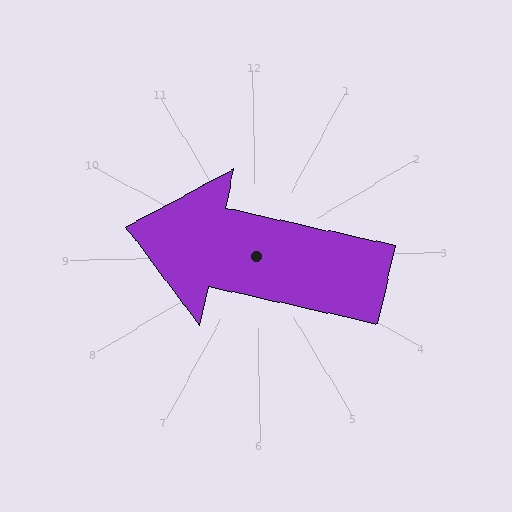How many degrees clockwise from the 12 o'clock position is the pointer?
Approximately 283 degrees.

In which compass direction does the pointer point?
West.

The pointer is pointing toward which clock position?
Roughly 9 o'clock.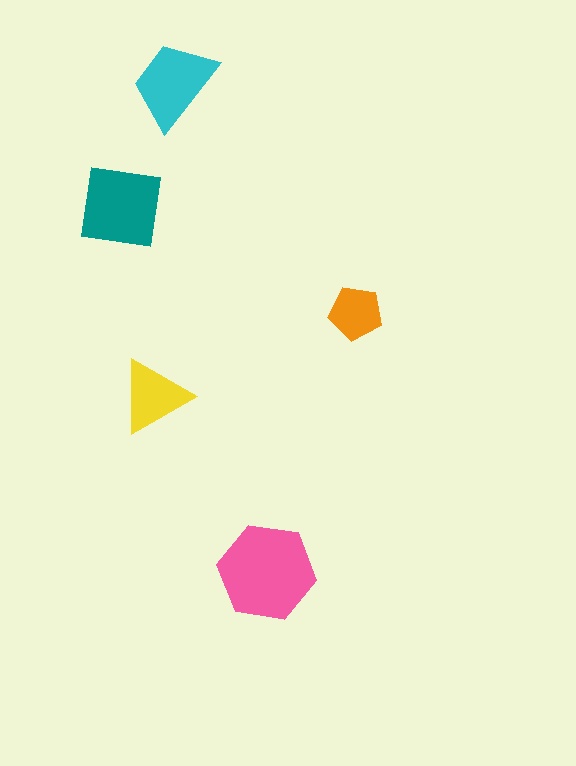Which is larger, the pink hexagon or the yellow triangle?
The pink hexagon.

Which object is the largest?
The pink hexagon.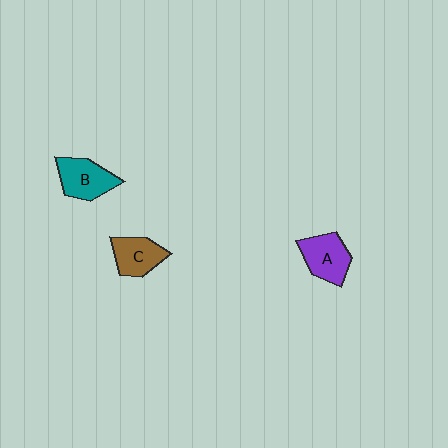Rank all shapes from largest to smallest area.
From largest to smallest: B (teal), A (purple), C (brown).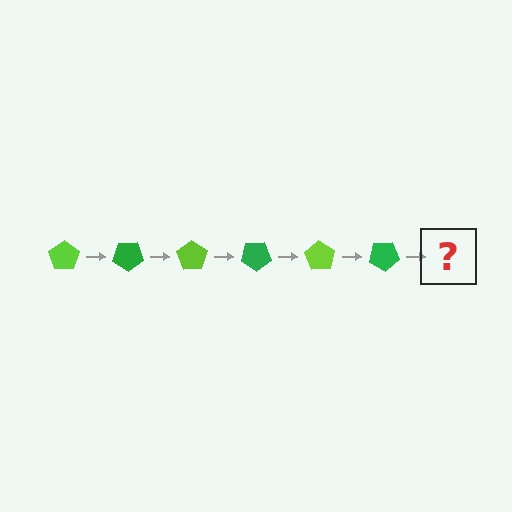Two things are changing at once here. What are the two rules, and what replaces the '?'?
The two rules are that it rotates 35 degrees each step and the color cycles through lime and green. The '?' should be a lime pentagon, rotated 210 degrees from the start.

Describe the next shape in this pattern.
It should be a lime pentagon, rotated 210 degrees from the start.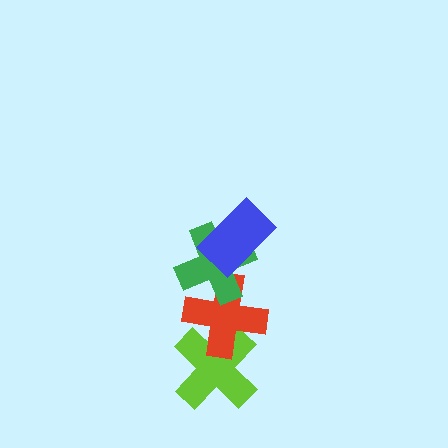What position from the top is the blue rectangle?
The blue rectangle is 1st from the top.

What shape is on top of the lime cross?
The red cross is on top of the lime cross.